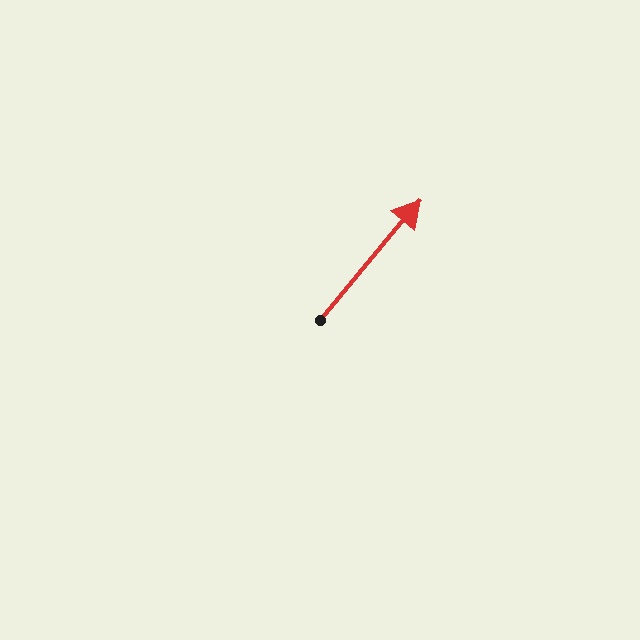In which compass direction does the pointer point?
Northeast.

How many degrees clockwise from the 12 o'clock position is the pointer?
Approximately 40 degrees.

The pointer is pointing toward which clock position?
Roughly 1 o'clock.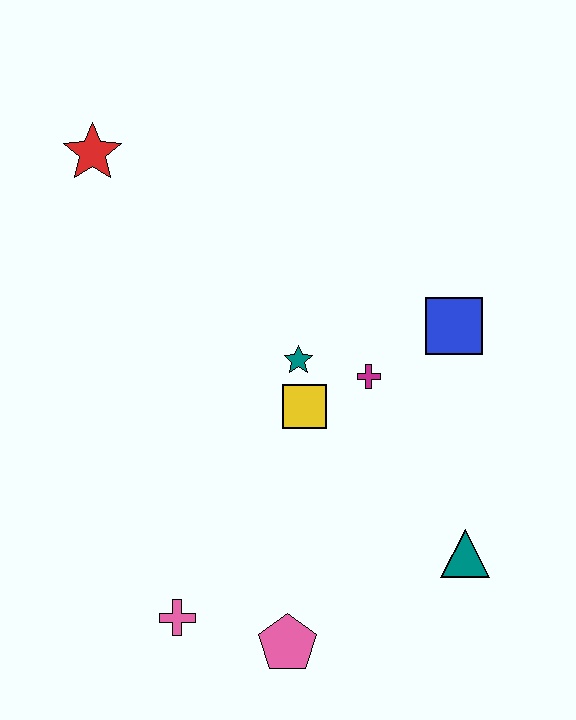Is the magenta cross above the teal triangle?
Yes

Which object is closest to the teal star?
The yellow square is closest to the teal star.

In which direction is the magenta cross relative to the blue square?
The magenta cross is to the left of the blue square.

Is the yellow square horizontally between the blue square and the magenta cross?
No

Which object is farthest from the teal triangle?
The red star is farthest from the teal triangle.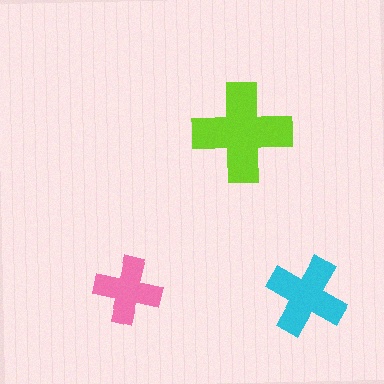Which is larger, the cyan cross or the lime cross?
The lime one.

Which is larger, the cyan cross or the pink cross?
The cyan one.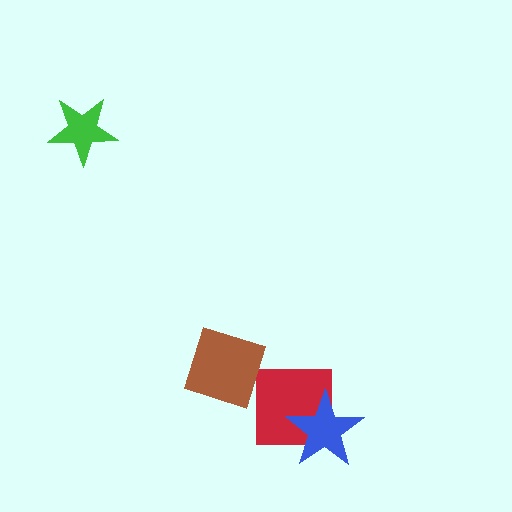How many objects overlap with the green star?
0 objects overlap with the green star.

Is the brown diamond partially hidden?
No, no other shape covers it.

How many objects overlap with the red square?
1 object overlaps with the red square.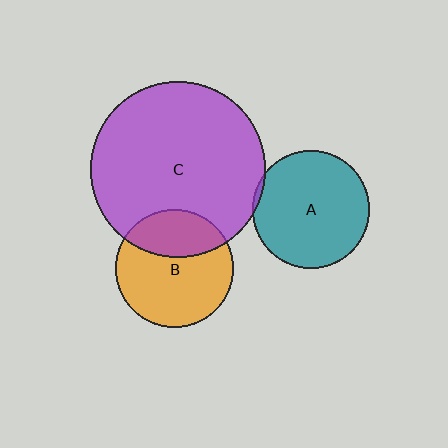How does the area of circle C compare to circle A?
Approximately 2.2 times.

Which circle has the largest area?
Circle C (purple).